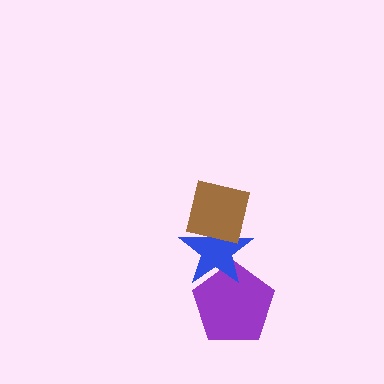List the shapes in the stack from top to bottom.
From top to bottom: the brown square, the blue star, the purple pentagon.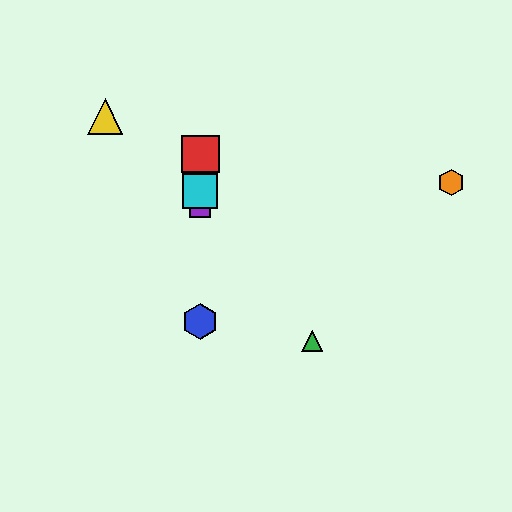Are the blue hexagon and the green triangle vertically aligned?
No, the blue hexagon is at x≈200 and the green triangle is at x≈312.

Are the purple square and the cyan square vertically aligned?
Yes, both are at x≈200.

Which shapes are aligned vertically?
The red square, the blue hexagon, the purple square, the cyan square are aligned vertically.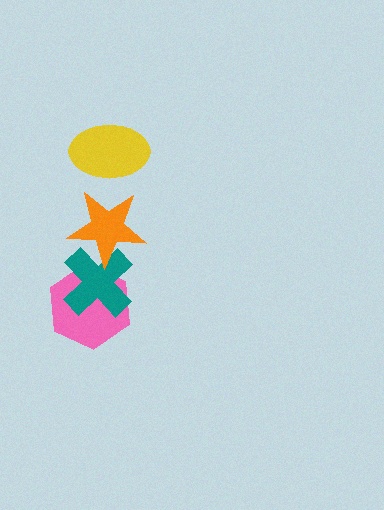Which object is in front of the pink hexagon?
The teal cross is in front of the pink hexagon.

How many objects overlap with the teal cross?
2 objects overlap with the teal cross.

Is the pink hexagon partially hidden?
Yes, it is partially covered by another shape.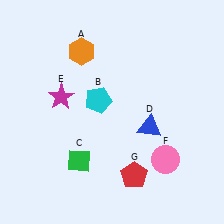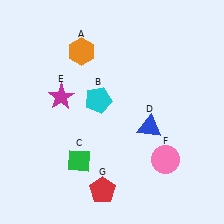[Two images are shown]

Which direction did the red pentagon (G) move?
The red pentagon (G) moved left.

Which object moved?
The red pentagon (G) moved left.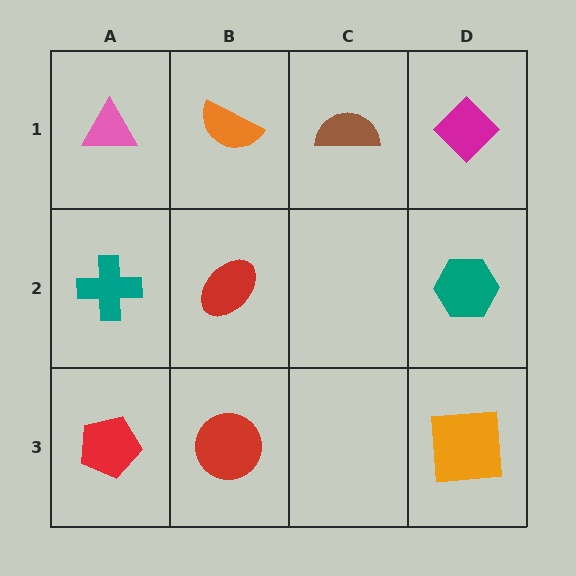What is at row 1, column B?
An orange semicircle.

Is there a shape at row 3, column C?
No, that cell is empty.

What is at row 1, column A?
A pink triangle.